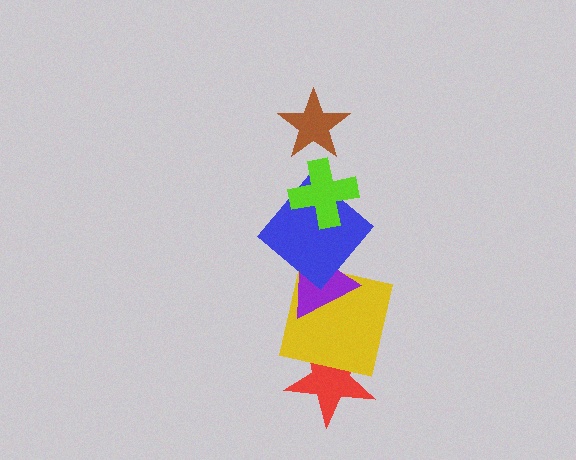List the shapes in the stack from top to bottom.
From top to bottom: the brown star, the lime cross, the blue diamond, the purple triangle, the yellow square, the red star.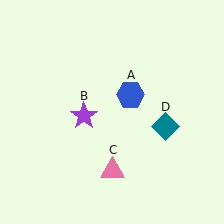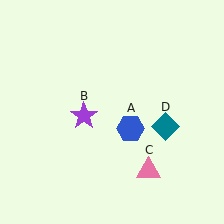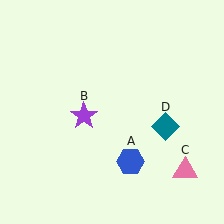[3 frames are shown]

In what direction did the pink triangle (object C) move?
The pink triangle (object C) moved right.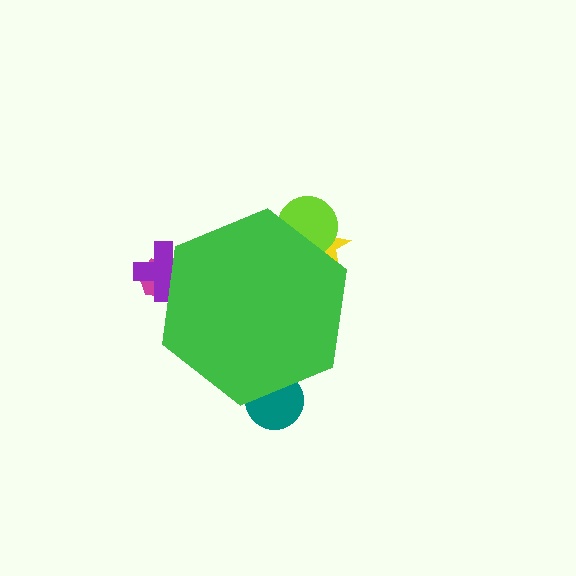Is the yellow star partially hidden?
Yes, the yellow star is partially hidden behind the green hexagon.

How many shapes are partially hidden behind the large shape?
5 shapes are partially hidden.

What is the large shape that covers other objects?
A green hexagon.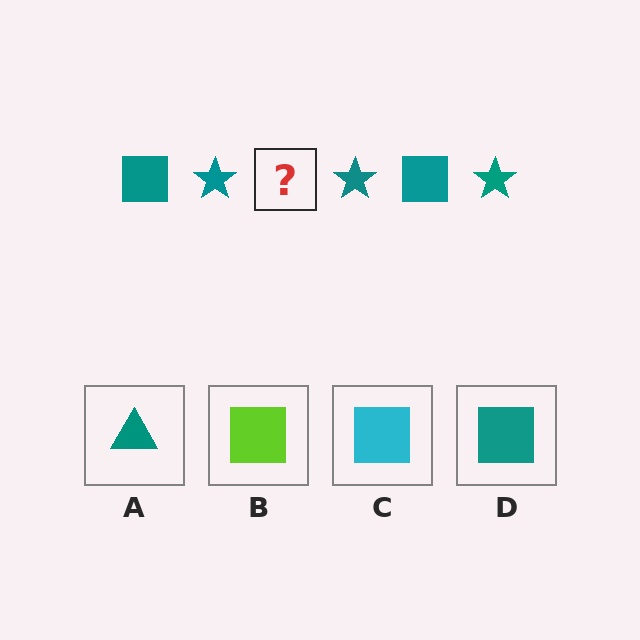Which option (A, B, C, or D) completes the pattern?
D.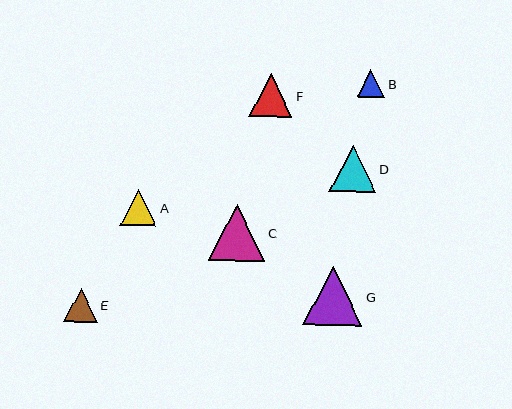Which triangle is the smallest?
Triangle B is the smallest with a size of approximately 27 pixels.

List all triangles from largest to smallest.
From largest to smallest: G, C, D, F, A, E, B.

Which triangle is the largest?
Triangle G is the largest with a size of approximately 59 pixels.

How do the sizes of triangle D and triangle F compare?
Triangle D and triangle F are approximately the same size.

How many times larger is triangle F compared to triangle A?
Triangle F is approximately 1.2 times the size of triangle A.